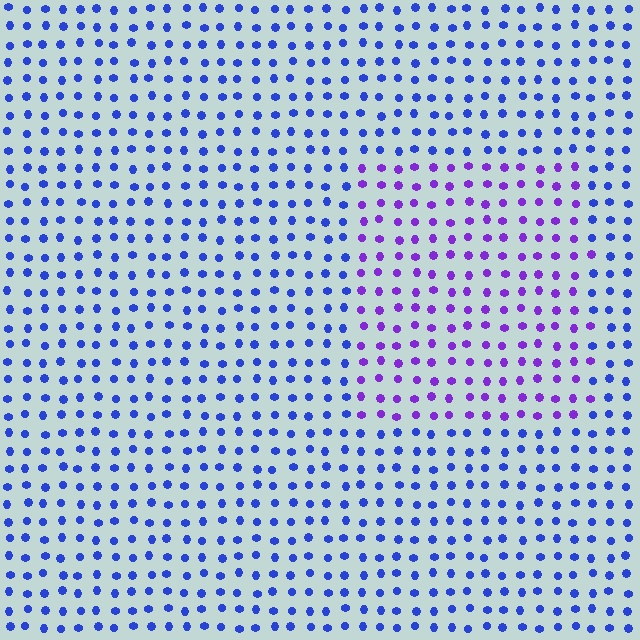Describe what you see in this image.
The image is filled with small blue elements in a uniform arrangement. A rectangle-shaped region is visible where the elements are tinted to a slightly different hue, forming a subtle color boundary.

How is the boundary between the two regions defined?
The boundary is defined purely by a slight shift in hue (about 42 degrees). Spacing, size, and orientation are identical on both sides.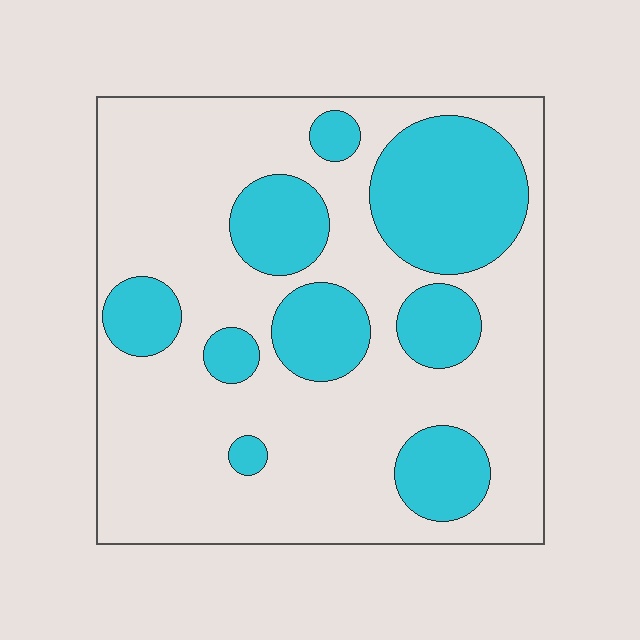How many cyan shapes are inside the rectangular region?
9.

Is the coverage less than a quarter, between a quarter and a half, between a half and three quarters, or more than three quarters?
Between a quarter and a half.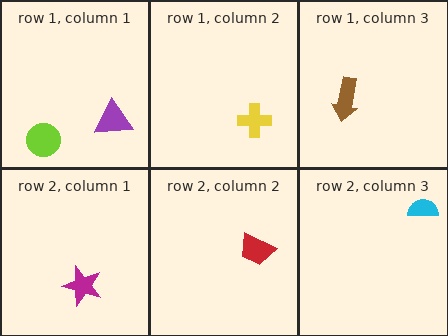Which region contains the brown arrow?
The row 1, column 3 region.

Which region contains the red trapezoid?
The row 2, column 2 region.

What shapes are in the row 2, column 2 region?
The red trapezoid.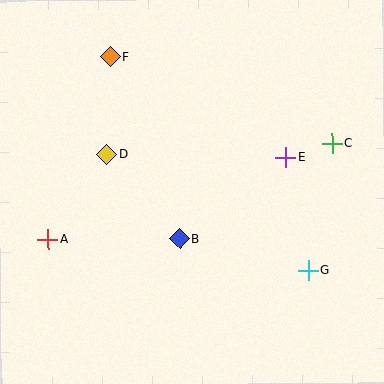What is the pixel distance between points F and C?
The distance between F and C is 238 pixels.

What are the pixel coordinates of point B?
Point B is at (180, 239).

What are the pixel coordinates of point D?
Point D is at (106, 154).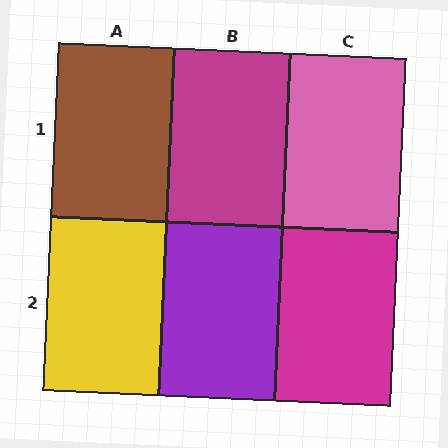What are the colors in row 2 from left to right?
Yellow, purple, magenta.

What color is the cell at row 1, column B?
Magenta.